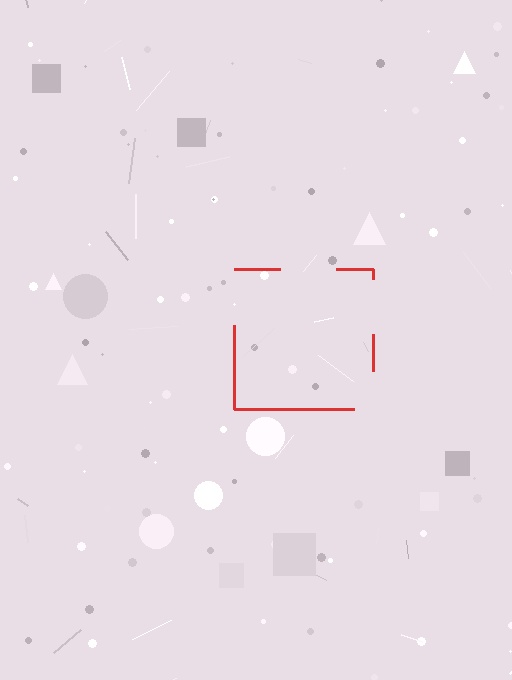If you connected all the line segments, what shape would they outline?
They would outline a square.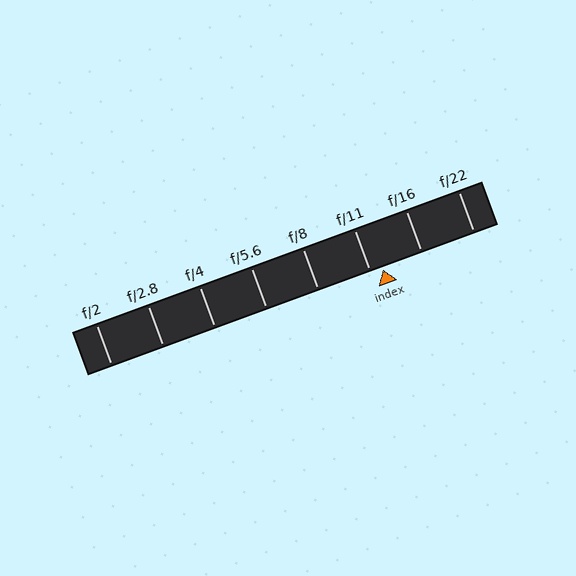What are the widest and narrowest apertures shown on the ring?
The widest aperture shown is f/2 and the narrowest is f/22.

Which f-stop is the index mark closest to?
The index mark is closest to f/11.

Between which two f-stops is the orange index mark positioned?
The index mark is between f/11 and f/16.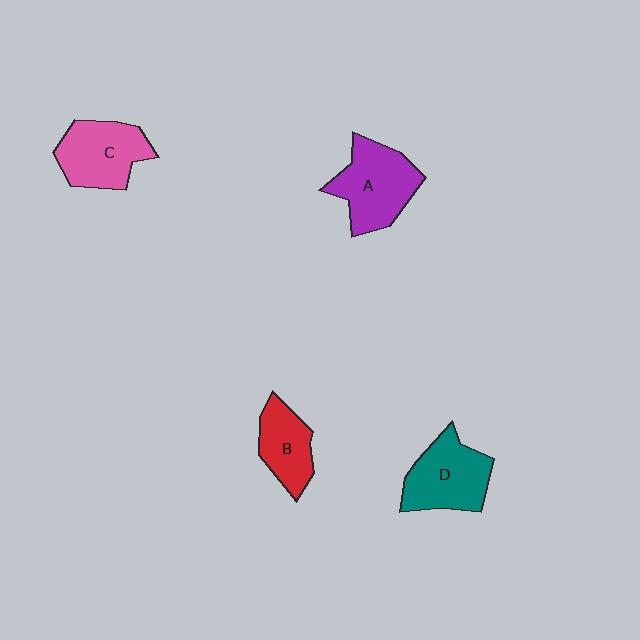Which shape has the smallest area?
Shape B (red).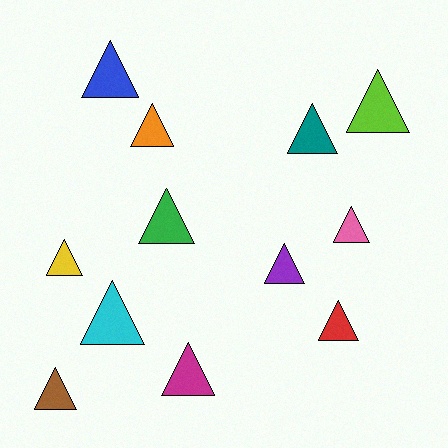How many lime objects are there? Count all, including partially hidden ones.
There is 1 lime object.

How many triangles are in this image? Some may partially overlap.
There are 12 triangles.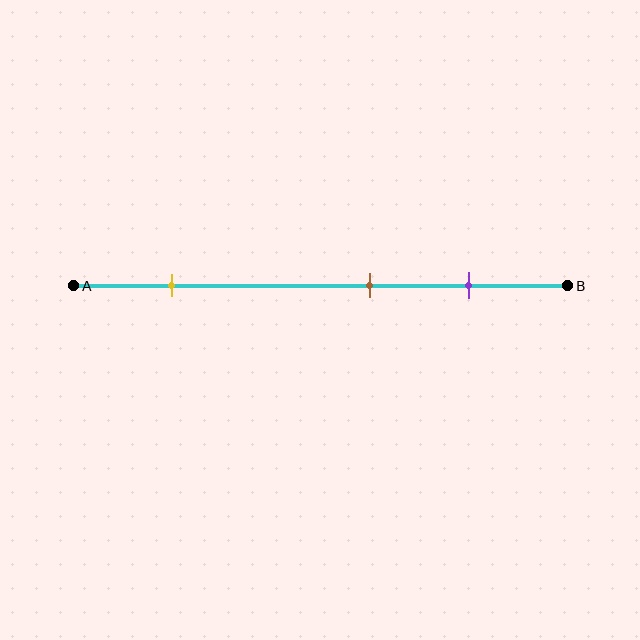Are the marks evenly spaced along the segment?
No, the marks are not evenly spaced.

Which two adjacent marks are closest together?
The brown and purple marks are the closest adjacent pair.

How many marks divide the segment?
There are 3 marks dividing the segment.